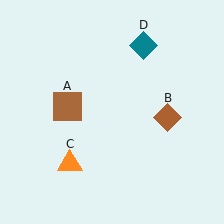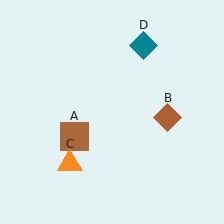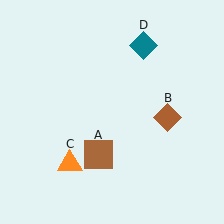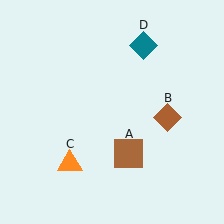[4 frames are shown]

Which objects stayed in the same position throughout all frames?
Brown diamond (object B) and orange triangle (object C) and teal diamond (object D) remained stationary.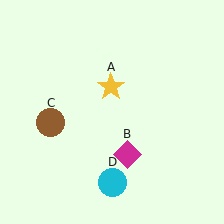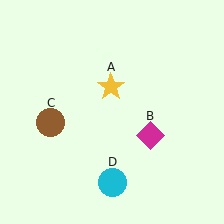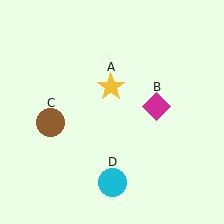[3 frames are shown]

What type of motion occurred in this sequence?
The magenta diamond (object B) rotated counterclockwise around the center of the scene.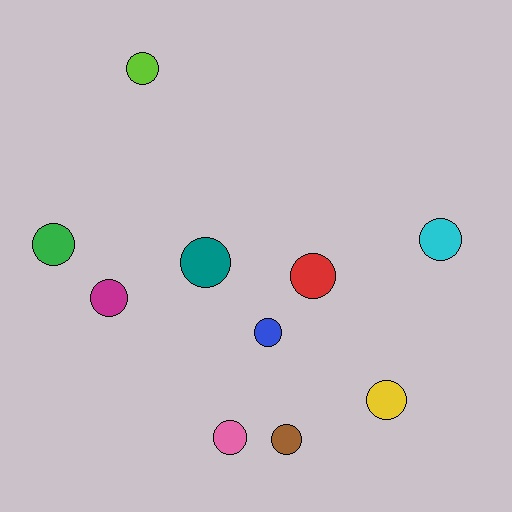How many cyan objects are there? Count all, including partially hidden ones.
There is 1 cyan object.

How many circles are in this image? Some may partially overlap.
There are 10 circles.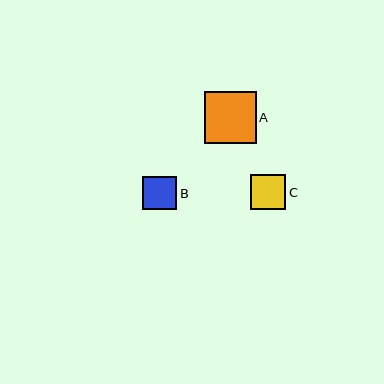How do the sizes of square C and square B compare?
Square C and square B are approximately the same size.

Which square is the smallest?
Square B is the smallest with a size of approximately 34 pixels.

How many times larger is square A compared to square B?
Square A is approximately 1.5 times the size of square B.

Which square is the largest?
Square A is the largest with a size of approximately 52 pixels.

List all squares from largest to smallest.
From largest to smallest: A, C, B.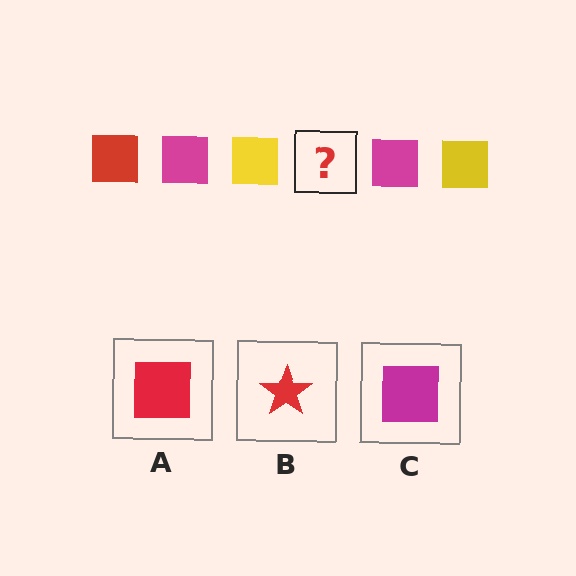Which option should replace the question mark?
Option A.